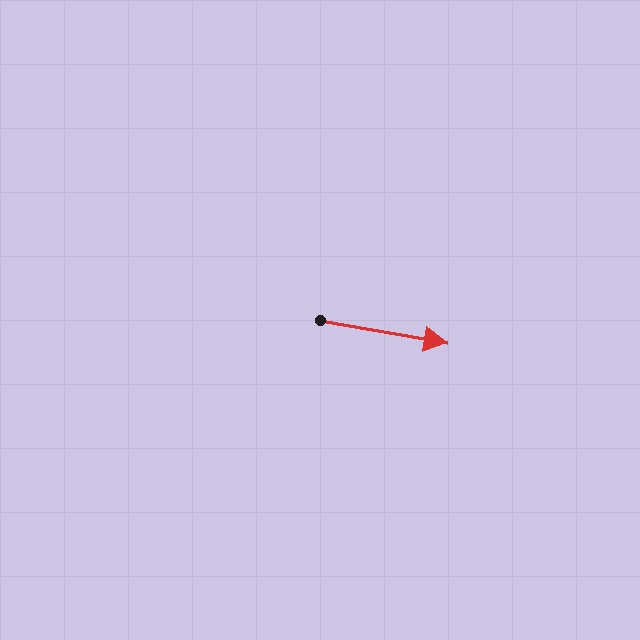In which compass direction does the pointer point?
East.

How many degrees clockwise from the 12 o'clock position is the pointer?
Approximately 100 degrees.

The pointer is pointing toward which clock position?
Roughly 3 o'clock.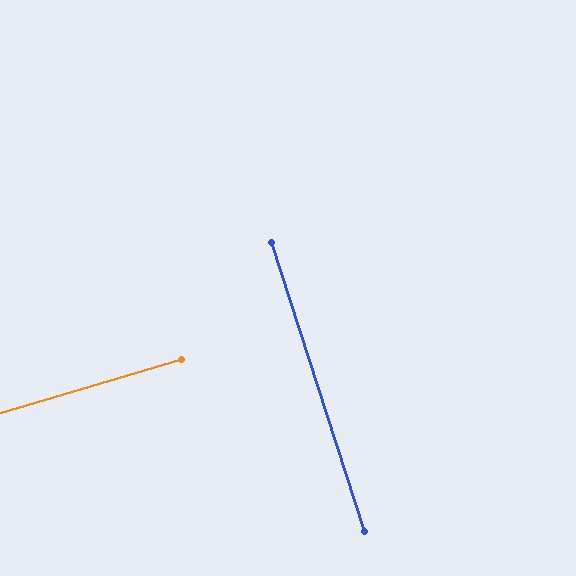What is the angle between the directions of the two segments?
Approximately 89 degrees.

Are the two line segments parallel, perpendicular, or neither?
Perpendicular — they meet at approximately 89°.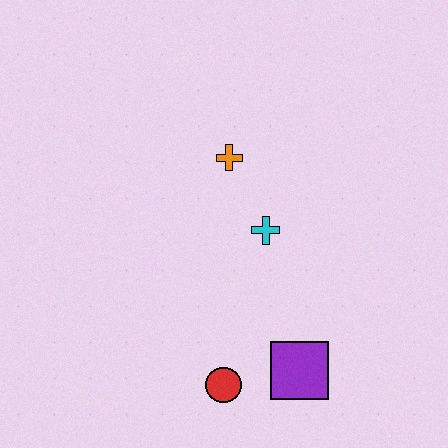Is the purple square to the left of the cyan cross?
No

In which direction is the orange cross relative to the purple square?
The orange cross is above the purple square.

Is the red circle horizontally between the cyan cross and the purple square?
No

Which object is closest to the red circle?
The purple square is closest to the red circle.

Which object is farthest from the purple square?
The orange cross is farthest from the purple square.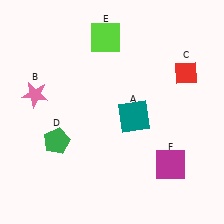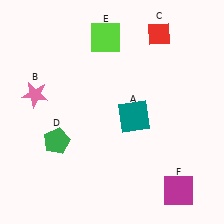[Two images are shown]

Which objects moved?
The objects that moved are: the red diamond (C), the magenta square (F).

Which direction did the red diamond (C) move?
The red diamond (C) moved up.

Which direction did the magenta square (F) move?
The magenta square (F) moved down.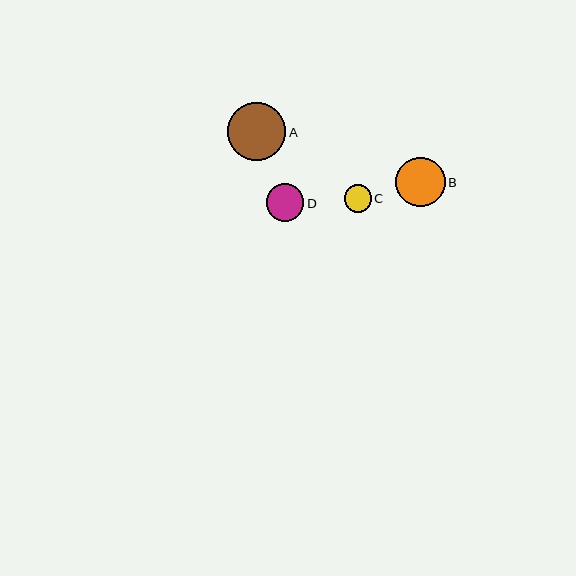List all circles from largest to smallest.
From largest to smallest: A, B, D, C.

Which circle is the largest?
Circle A is the largest with a size of approximately 58 pixels.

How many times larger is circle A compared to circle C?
Circle A is approximately 2.1 times the size of circle C.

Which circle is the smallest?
Circle C is the smallest with a size of approximately 27 pixels.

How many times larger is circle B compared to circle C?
Circle B is approximately 1.8 times the size of circle C.